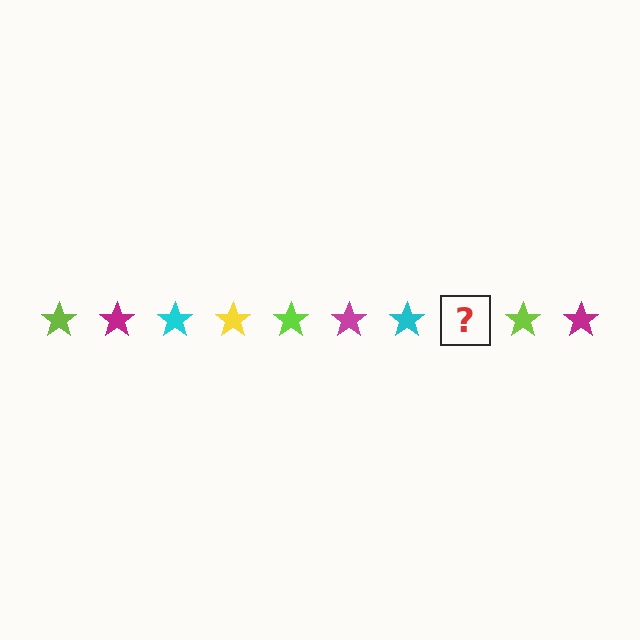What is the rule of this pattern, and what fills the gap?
The rule is that the pattern cycles through lime, magenta, cyan, yellow stars. The gap should be filled with a yellow star.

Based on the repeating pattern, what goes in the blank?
The blank should be a yellow star.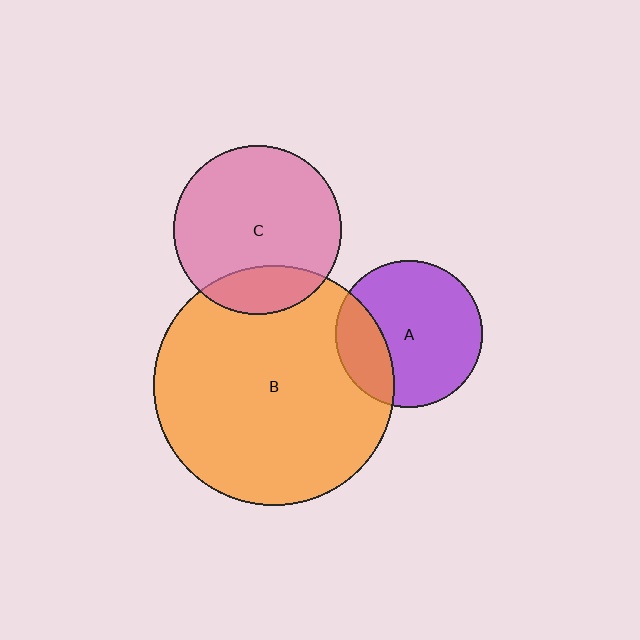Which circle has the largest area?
Circle B (orange).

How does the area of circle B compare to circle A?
Approximately 2.7 times.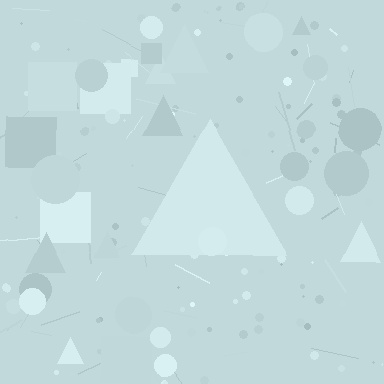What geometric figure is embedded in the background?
A triangle is embedded in the background.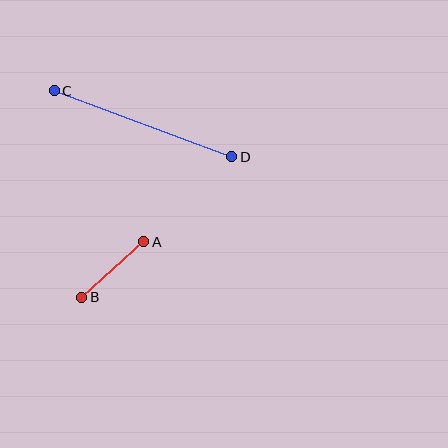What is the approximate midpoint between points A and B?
The midpoint is at approximately (113, 270) pixels.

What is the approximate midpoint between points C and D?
The midpoint is at approximately (143, 124) pixels.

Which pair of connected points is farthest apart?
Points C and D are farthest apart.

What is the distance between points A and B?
The distance is approximately 83 pixels.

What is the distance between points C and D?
The distance is approximately 189 pixels.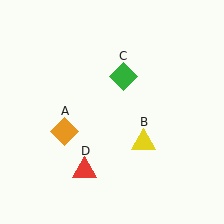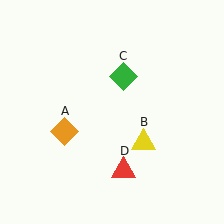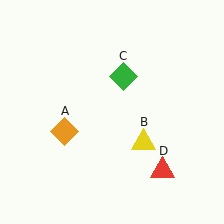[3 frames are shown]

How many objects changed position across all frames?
1 object changed position: red triangle (object D).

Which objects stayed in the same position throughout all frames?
Orange diamond (object A) and yellow triangle (object B) and green diamond (object C) remained stationary.